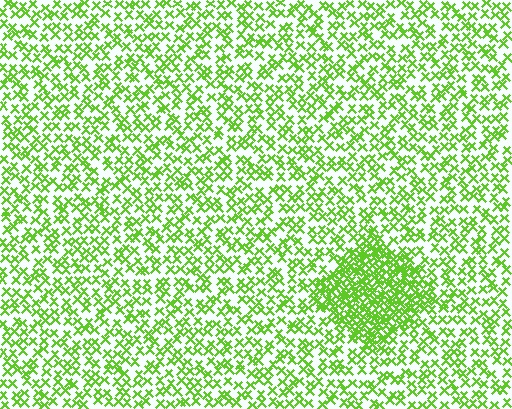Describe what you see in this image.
The image contains small lime elements arranged at two different densities. A diamond-shaped region is visible where the elements are more densely packed than the surrounding area.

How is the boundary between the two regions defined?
The boundary is defined by a change in element density (approximately 2.3x ratio). All elements are the same color, size, and shape.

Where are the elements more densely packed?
The elements are more densely packed inside the diamond boundary.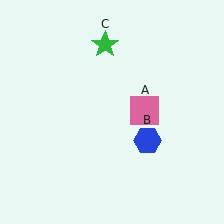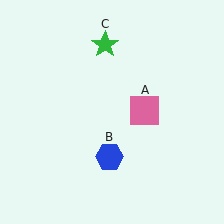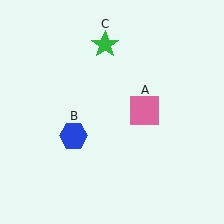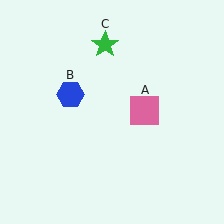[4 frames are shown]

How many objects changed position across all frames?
1 object changed position: blue hexagon (object B).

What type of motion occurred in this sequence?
The blue hexagon (object B) rotated clockwise around the center of the scene.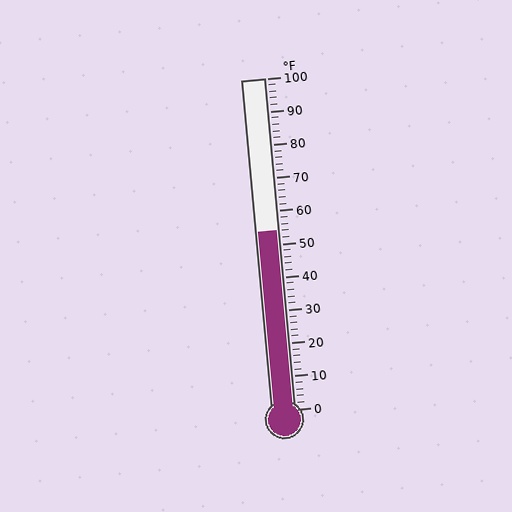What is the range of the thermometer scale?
The thermometer scale ranges from 0°F to 100°F.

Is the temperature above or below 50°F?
The temperature is above 50°F.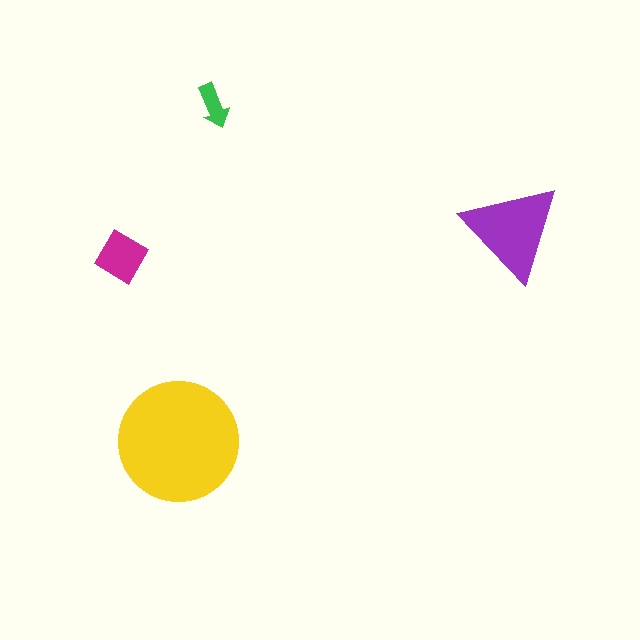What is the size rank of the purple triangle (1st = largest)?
2nd.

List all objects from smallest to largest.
The green arrow, the magenta diamond, the purple triangle, the yellow circle.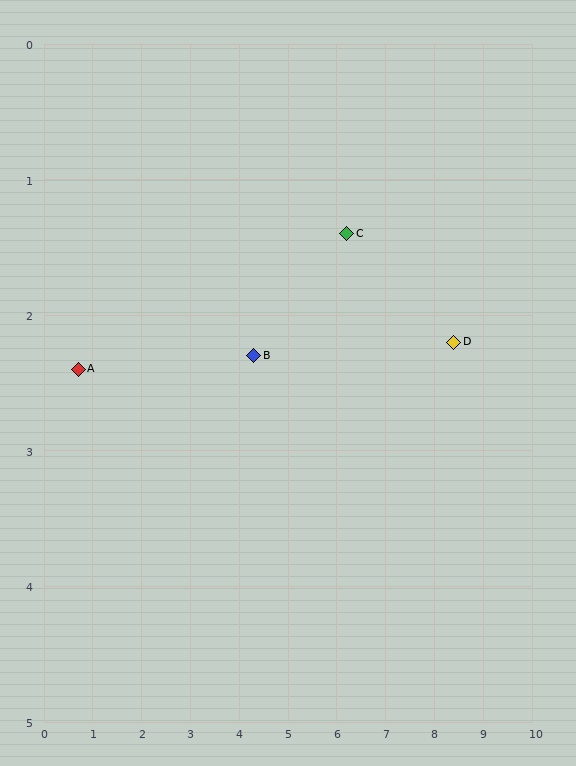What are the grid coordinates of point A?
Point A is at approximately (0.7, 2.4).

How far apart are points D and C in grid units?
Points D and C are about 2.3 grid units apart.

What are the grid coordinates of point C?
Point C is at approximately (6.2, 1.4).